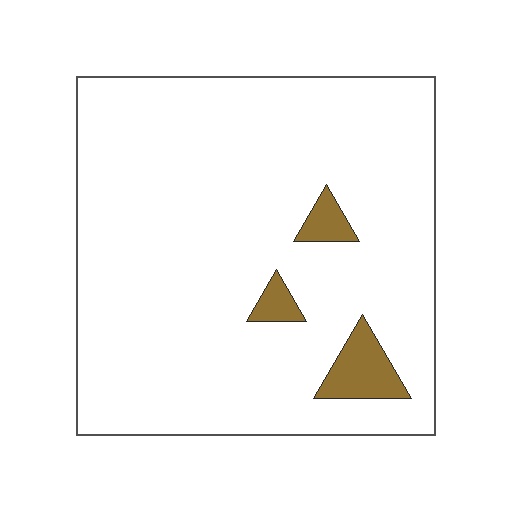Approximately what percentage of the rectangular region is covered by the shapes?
Approximately 5%.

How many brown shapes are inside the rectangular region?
3.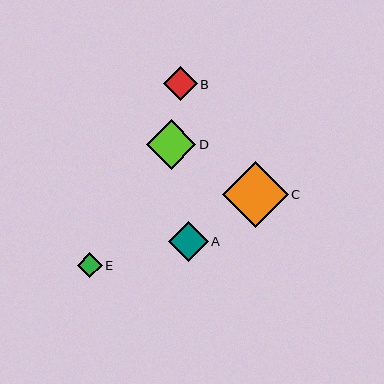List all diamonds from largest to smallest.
From largest to smallest: C, D, A, B, E.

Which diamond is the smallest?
Diamond E is the smallest with a size of approximately 25 pixels.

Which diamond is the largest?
Diamond C is the largest with a size of approximately 66 pixels.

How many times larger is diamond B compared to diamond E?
Diamond B is approximately 1.3 times the size of diamond E.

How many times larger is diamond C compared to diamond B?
Diamond C is approximately 2.0 times the size of diamond B.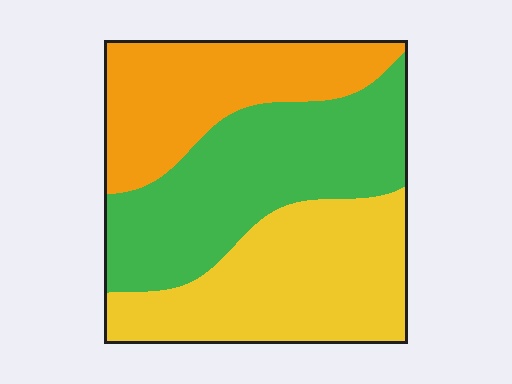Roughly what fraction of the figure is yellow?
Yellow covers 35% of the figure.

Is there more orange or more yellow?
Yellow.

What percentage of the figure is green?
Green covers about 40% of the figure.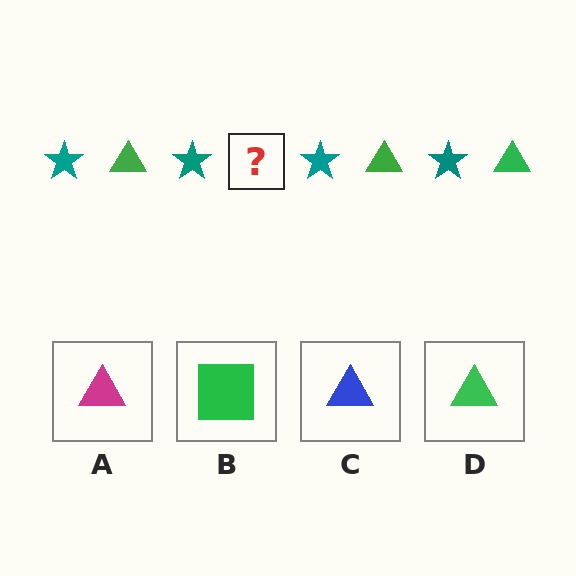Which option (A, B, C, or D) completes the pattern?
D.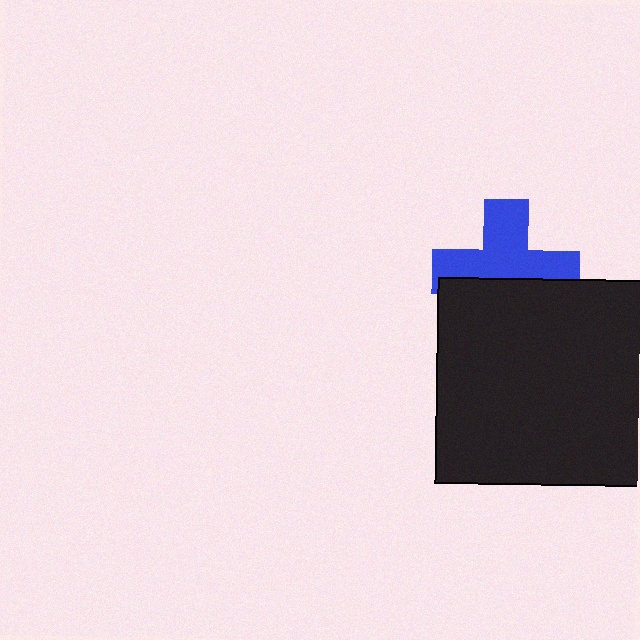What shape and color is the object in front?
The object in front is a black square.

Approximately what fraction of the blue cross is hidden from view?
Roughly 41% of the blue cross is hidden behind the black square.